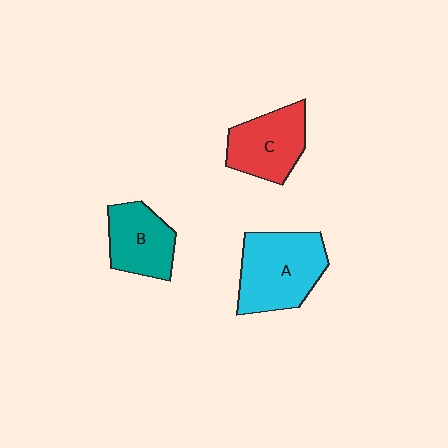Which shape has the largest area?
Shape A (cyan).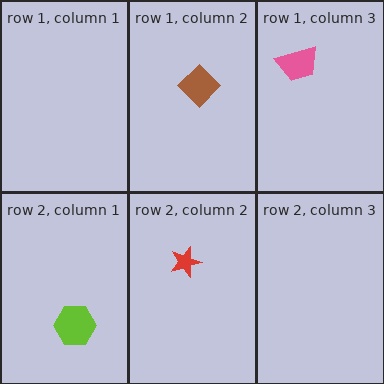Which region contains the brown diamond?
The row 1, column 2 region.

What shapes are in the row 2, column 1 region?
The lime hexagon.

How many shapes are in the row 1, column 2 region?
1.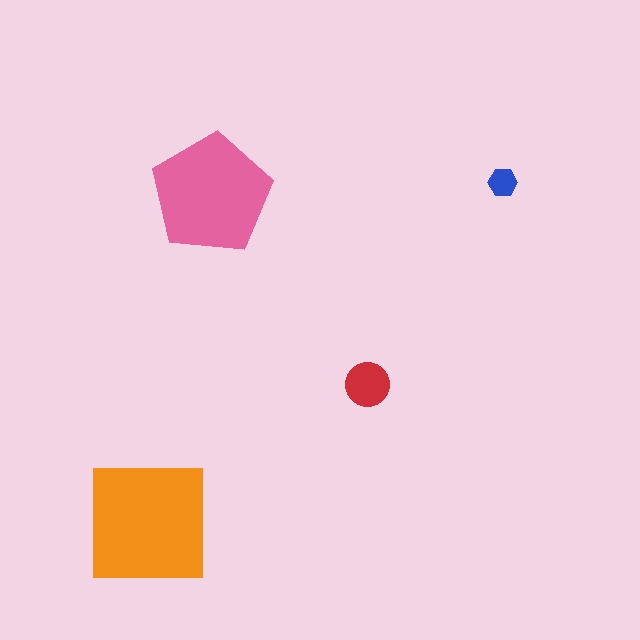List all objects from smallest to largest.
The blue hexagon, the red circle, the pink pentagon, the orange square.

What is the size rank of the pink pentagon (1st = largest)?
2nd.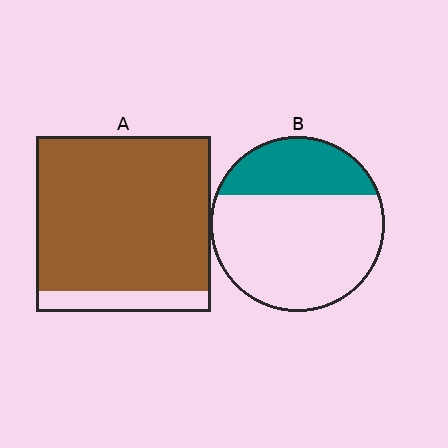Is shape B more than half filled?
No.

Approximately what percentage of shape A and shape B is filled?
A is approximately 90% and B is approximately 30%.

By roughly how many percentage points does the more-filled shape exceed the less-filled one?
By roughly 60 percentage points (A over B).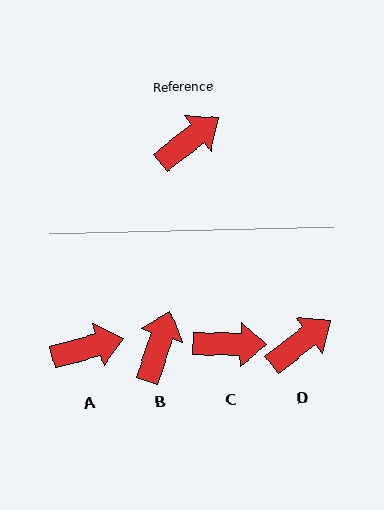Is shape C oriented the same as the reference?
No, it is off by about 39 degrees.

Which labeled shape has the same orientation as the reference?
D.